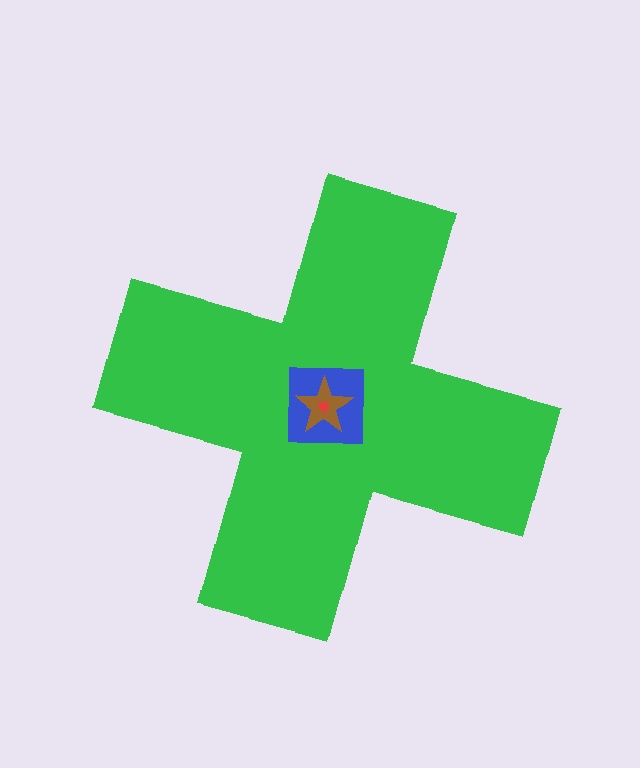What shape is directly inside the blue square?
The brown star.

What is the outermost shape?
The green cross.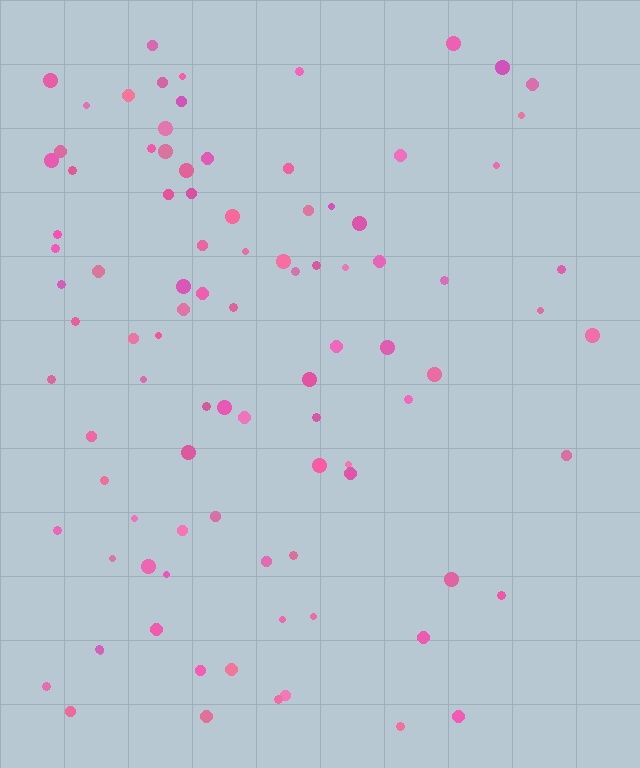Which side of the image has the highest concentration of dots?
The left.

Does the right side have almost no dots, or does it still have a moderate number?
Still a moderate number, just noticeably fewer than the left.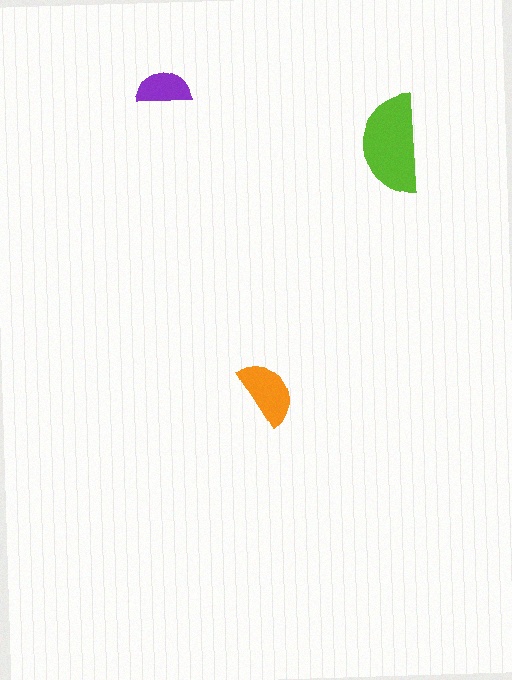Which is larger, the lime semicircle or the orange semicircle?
The lime one.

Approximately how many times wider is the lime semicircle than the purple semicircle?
About 2 times wider.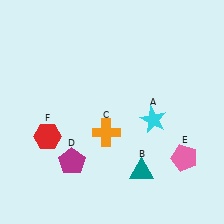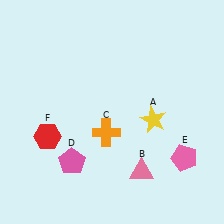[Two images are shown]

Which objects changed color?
A changed from cyan to yellow. B changed from teal to pink. D changed from magenta to pink.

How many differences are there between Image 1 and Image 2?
There are 3 differences between the two images.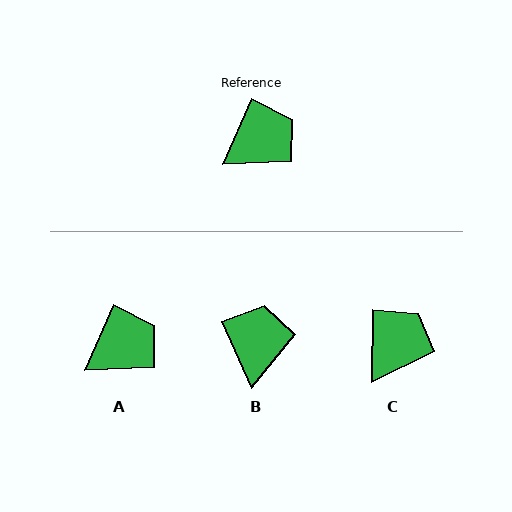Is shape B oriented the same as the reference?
No, it is off by about 48 degrees.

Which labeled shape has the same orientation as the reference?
A.